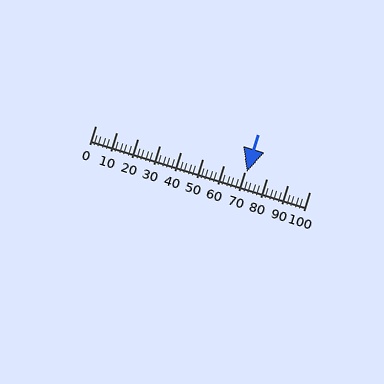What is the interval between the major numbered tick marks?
The major tick marks are spaced 10 units apart.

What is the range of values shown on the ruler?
The ruler shows values from 0 to 100.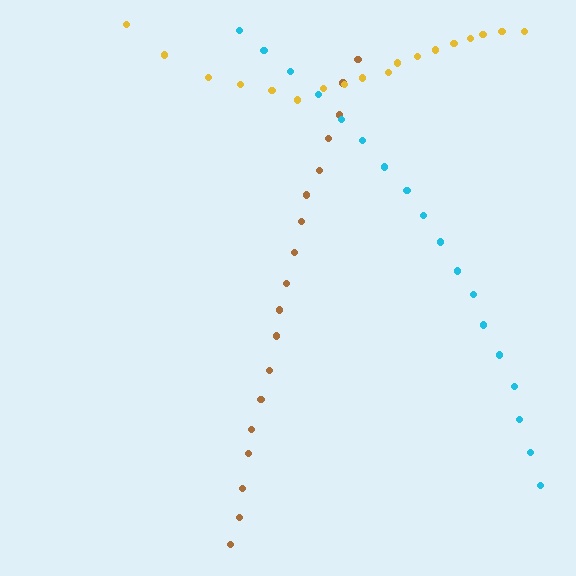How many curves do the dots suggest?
There are 3 distinct paths.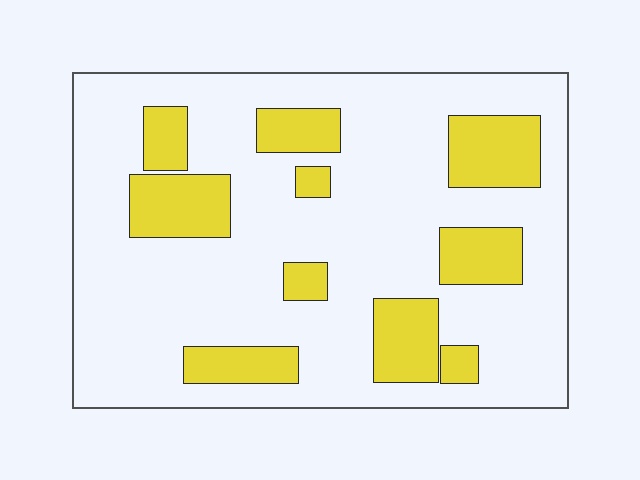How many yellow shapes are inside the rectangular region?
10.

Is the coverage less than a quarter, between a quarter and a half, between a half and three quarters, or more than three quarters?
Less than a quarter.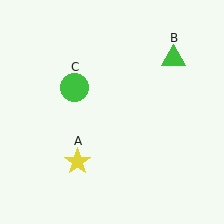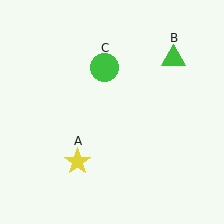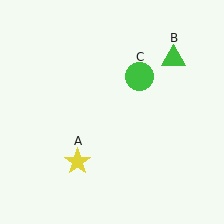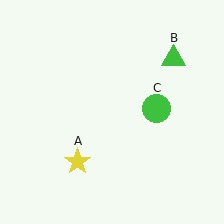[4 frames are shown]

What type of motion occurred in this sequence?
The green circle (object C) rotated clockwise around the center of the scene.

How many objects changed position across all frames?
1 object changed position: green circle (object C).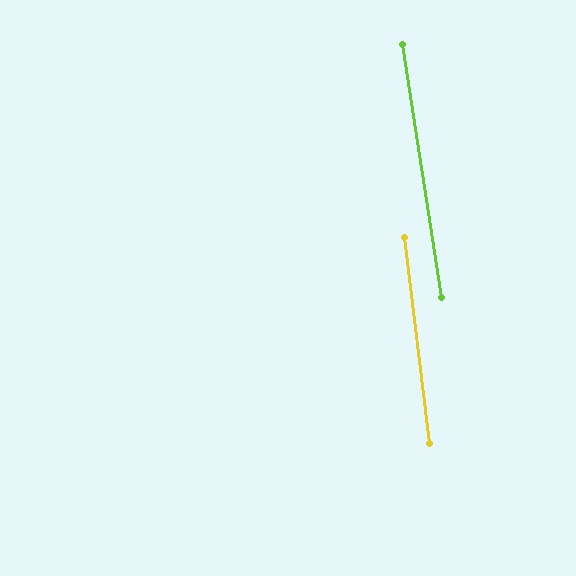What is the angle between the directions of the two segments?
Approximately 2 degrees.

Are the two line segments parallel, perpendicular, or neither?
Parallel — their directions differ by only 1.8°.